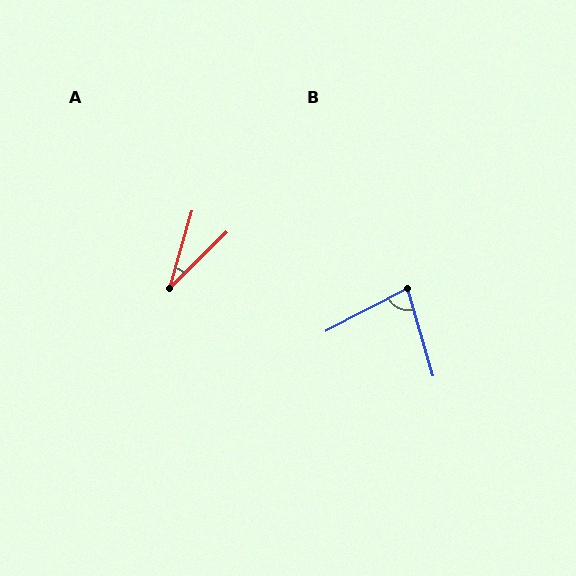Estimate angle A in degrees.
Approximately 30 degrees.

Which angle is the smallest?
A, at approximately 30 degrees.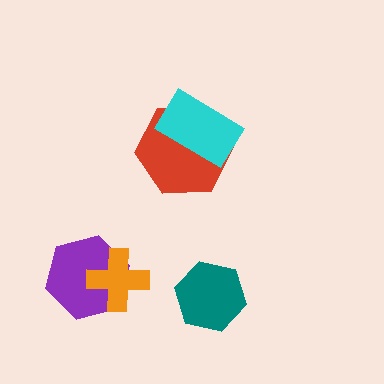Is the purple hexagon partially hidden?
Yes, it is partially covered by another shape.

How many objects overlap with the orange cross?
1 object overlaps with the orange cross.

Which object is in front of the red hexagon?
The cyan rectangle is in front of the red hexagon.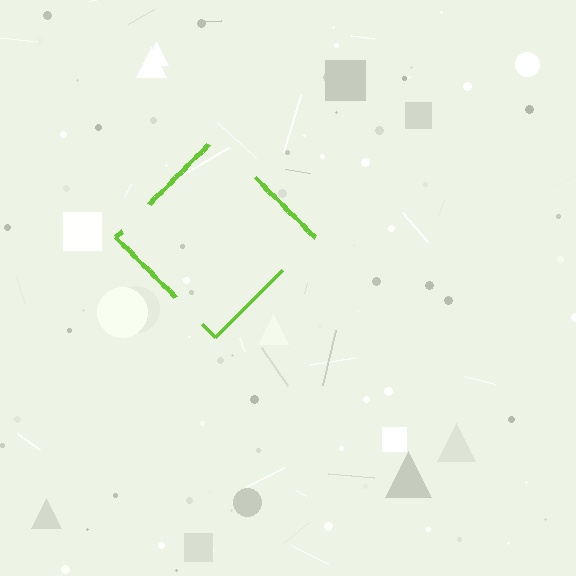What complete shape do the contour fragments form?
The contour fragments form a diamond.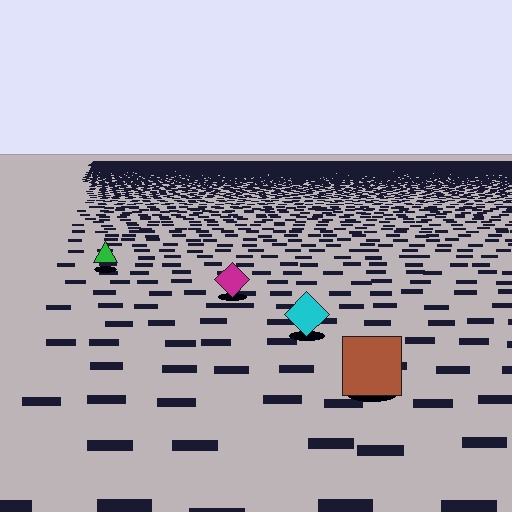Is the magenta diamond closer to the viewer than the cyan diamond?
No. The cyan diamond is closer — you can tell from the texture gradient: the ground texture is coarser near it.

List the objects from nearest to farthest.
From nearest to farthest: the brown square, the cyan diamond, the magenta diamond, the green triangle.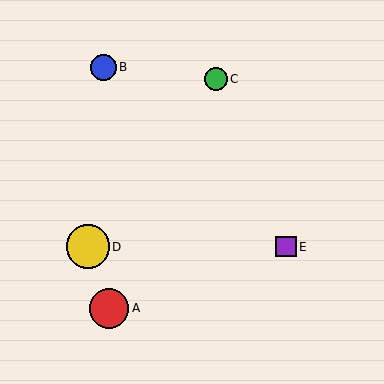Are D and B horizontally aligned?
No, D is at y≈247 and B is at y≈67.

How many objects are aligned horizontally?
2 objects (D, E) are aligned horizontally.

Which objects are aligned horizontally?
Objects D, E are aligned horizontally.